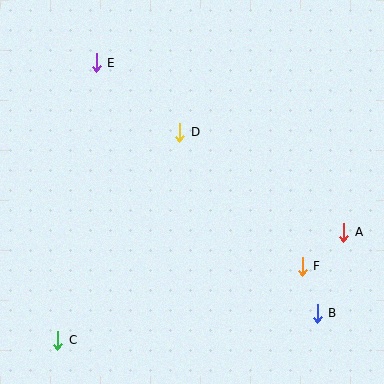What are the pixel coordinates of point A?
Point A is at (344, 232).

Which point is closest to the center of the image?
Point D at (180, 132) is closest to the center.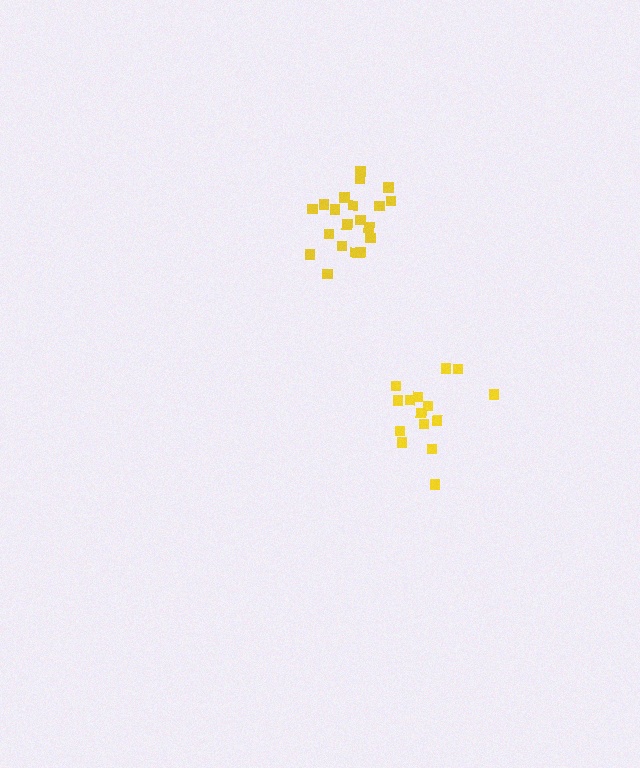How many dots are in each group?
Group 1: 21 dots, Group 2: 15 dots (36 total).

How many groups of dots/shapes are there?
There are 2 groups.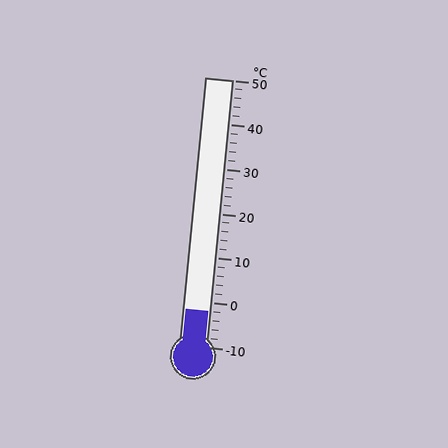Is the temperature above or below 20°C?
The temperature is below 20°C.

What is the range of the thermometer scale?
The thermometer scale ranges from -10°C to 50°C.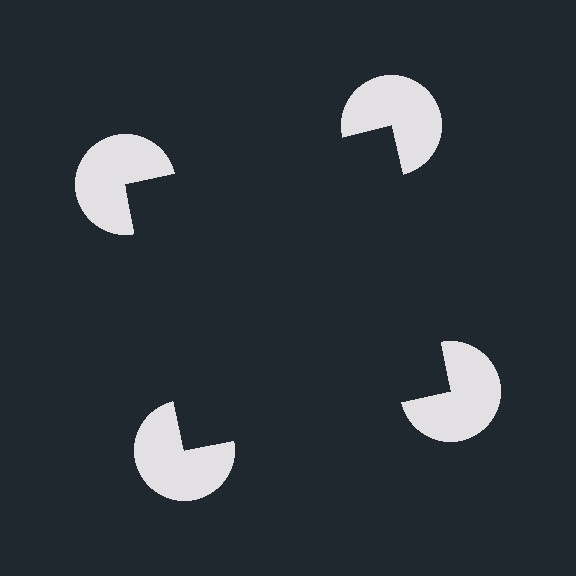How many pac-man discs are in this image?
There are 4 — one at each vertex of the illusory square.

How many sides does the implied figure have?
4 sides.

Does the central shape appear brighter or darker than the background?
It typically appears slightly darker than the background, even though no actual brightness change is drawn.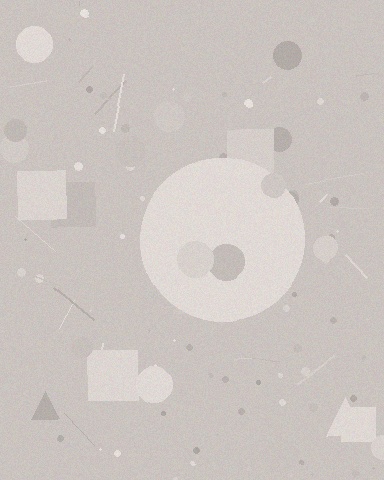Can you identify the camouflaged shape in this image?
The camouflaged shape is a circle.